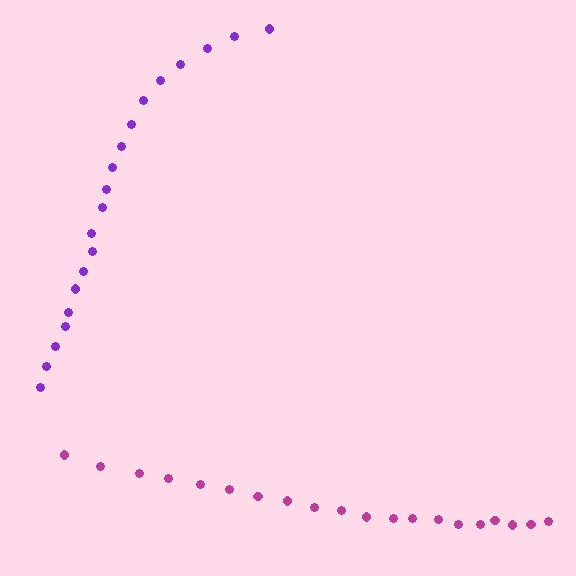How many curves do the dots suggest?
There are 2 distinct paths.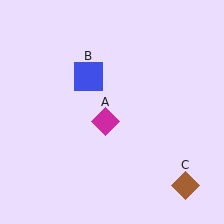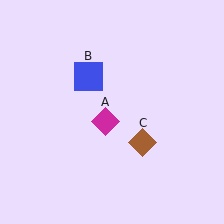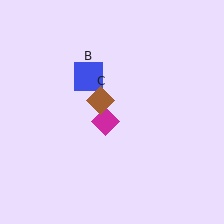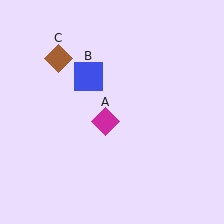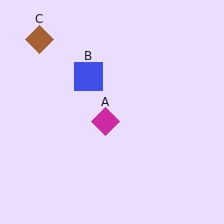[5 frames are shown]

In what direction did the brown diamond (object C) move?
The brown diamond (object C) moved up and to the left.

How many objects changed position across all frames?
1 object changed position: brown diamond (object C).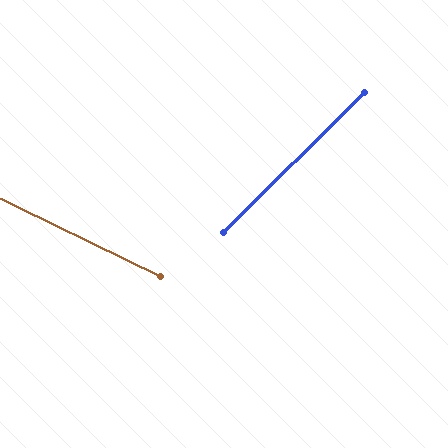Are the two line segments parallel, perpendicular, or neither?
Neither parallel nor perpendicular — they differ by about 70°.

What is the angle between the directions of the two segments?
Approximately 70 degrees.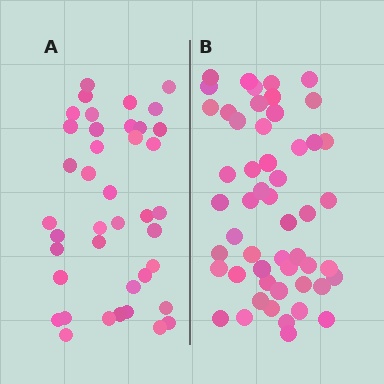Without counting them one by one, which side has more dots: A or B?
Region B (the right region) has more dots.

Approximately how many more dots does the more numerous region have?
Region B has roughly 12 or so more dots than region A.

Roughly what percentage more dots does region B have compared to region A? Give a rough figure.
About 30% more.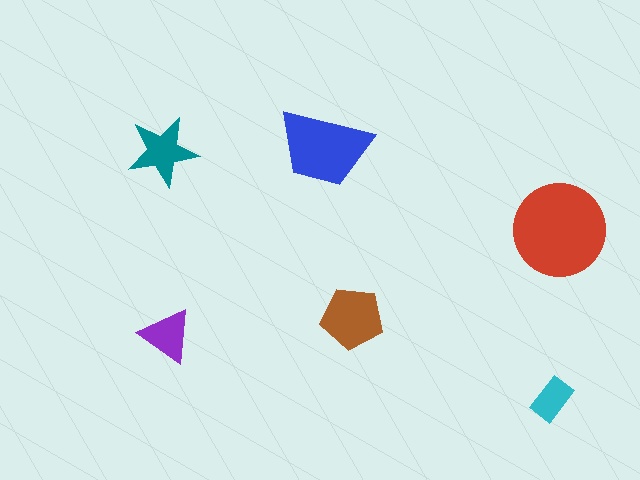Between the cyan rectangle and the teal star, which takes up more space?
The teal star.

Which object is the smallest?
The cyan rectangle.